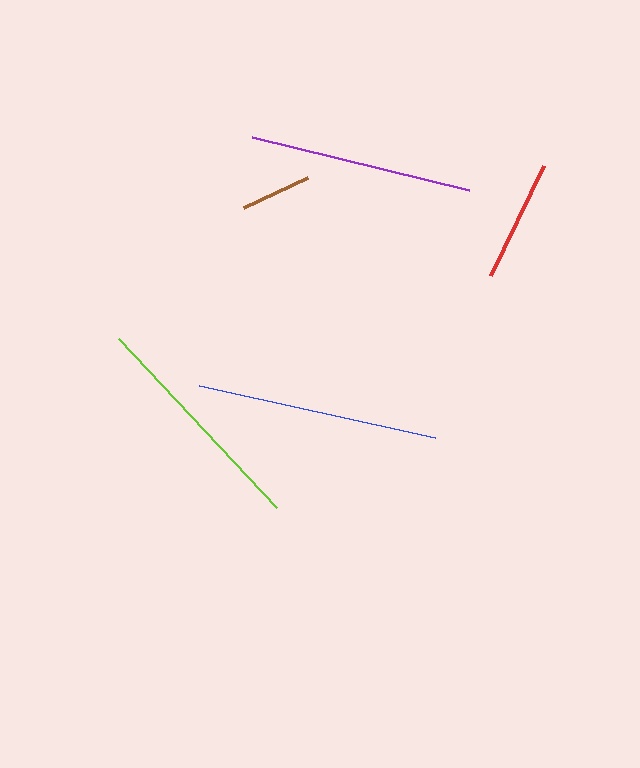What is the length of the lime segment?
The lime segment is approximately 231 pixels long.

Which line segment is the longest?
The blue line is the longest at approximately 242 pixels.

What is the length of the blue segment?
The blue segment is approximately 242 pixels long.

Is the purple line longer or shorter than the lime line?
The lime line is longer than the purple line.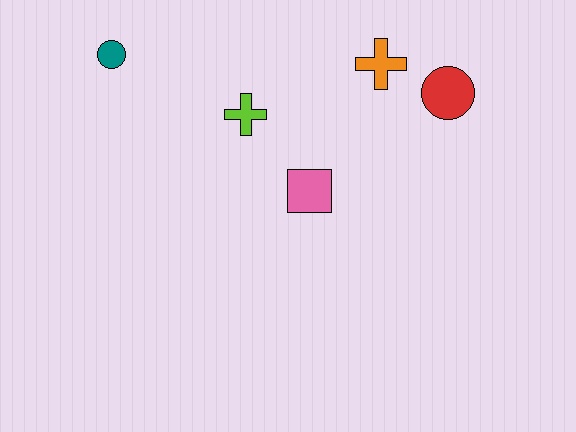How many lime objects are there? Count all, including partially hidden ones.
There is 1 lime object.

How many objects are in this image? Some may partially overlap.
There are 5 objects.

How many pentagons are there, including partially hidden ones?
There are no pentagons.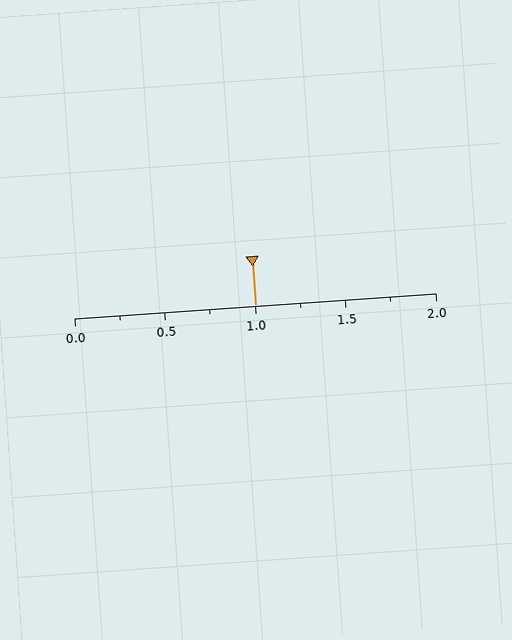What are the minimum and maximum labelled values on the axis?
The axis runs from 0.0 to 2.0.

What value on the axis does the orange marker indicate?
The marker indicates approximately 1.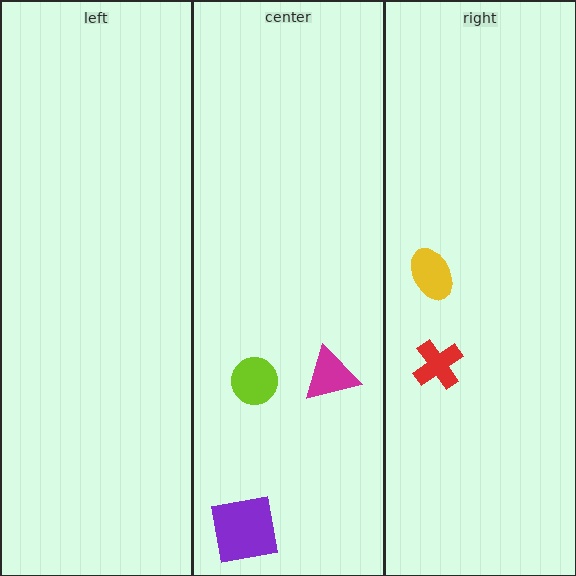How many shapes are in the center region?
3.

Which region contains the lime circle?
The center region.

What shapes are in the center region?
The purple square, the magenta triangle, the lime circle.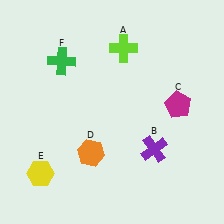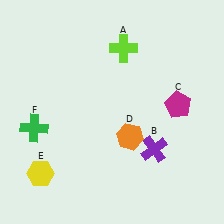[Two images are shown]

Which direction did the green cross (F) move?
The green cross (F) moved down.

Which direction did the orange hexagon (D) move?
The orange hexagon (D) moved right.